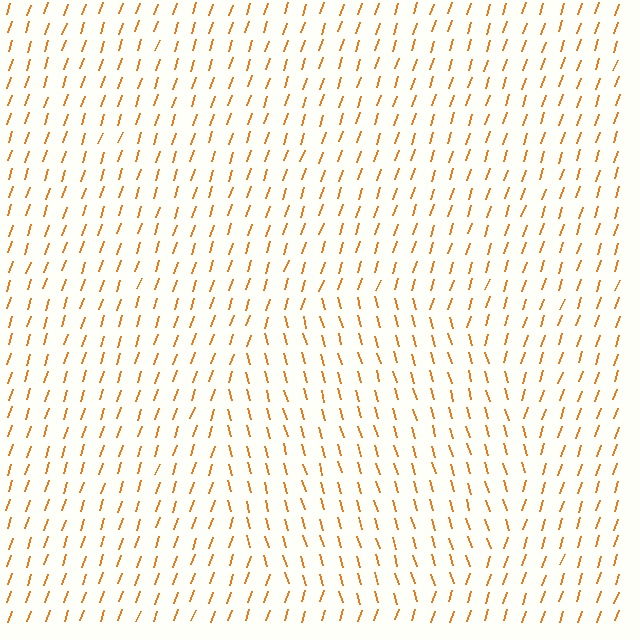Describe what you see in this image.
The image is filled with small orange line segments. A circle region in the image has lines oriented differently from the surrounding lines, creating a visible texture boundary.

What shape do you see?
I see a circle.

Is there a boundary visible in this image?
Yes, there is a texture boundary formed by a change in line orientation.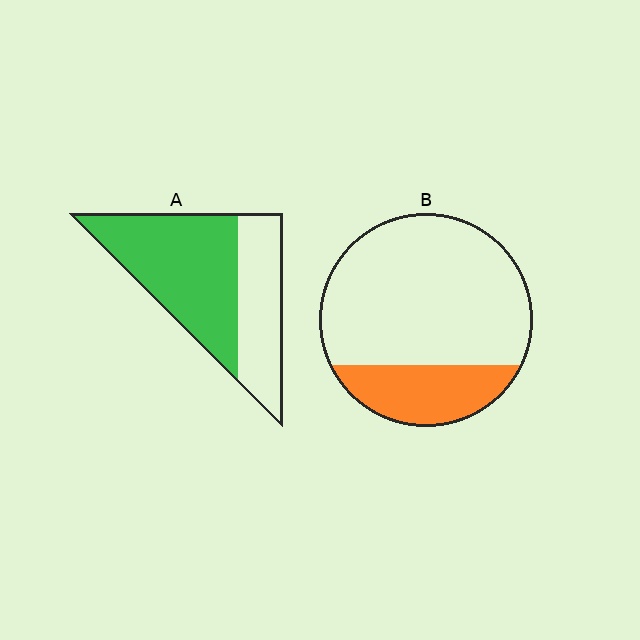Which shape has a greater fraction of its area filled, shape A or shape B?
Shape A.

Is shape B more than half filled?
No.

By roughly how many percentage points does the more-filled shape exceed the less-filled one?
By roughly 40 percentage points (A over B).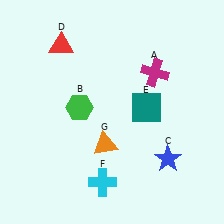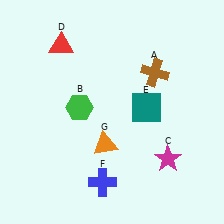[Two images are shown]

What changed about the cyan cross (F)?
In Image 1, F is cyan. In Image 2, it changed to blue.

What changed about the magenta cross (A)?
In Image 1, A is magenta. In Image 2, it changed to brown.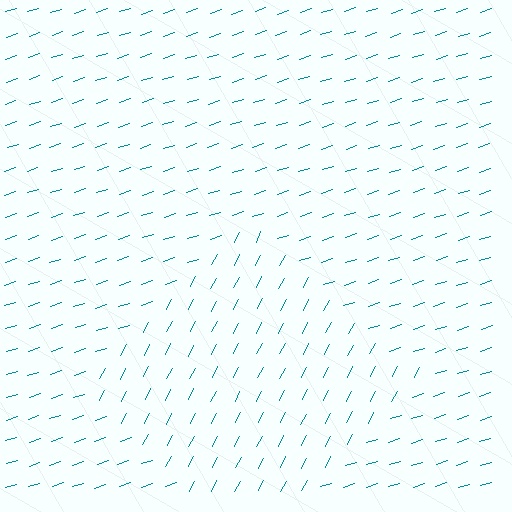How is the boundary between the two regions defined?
The boundary is defined purely by a change in line orientation (approximately 45 degrees difference). All lines are the same color and thickness.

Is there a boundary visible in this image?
Yes, there is a texture boundary formed by a change in line orientation.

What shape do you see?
I see a diamond.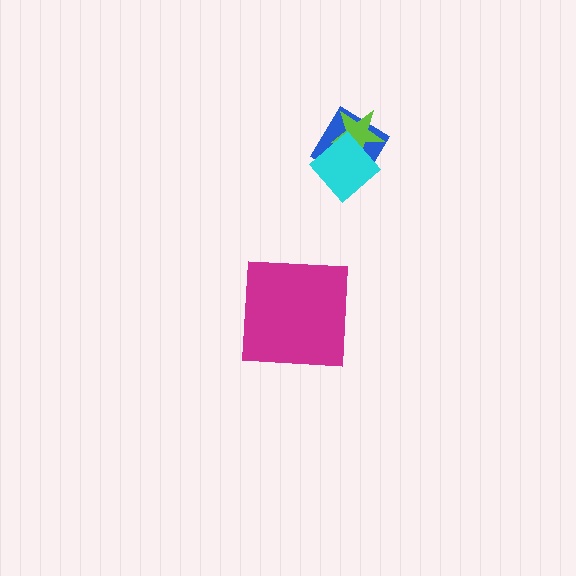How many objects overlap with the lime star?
2 objects overlap with the lime star.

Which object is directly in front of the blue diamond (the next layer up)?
The lime star is directly in front of the blue diamond.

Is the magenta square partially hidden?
No, no other shape covers it.